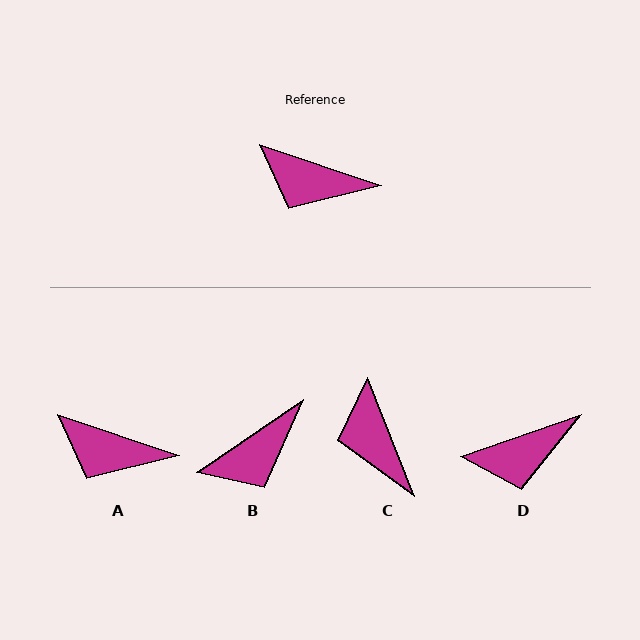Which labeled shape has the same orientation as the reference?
A.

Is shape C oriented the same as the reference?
No, it is off by about 50 degrees.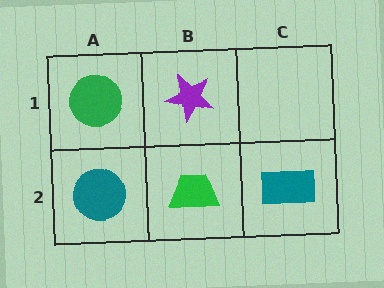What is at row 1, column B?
A purple star.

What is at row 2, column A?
A teal circle.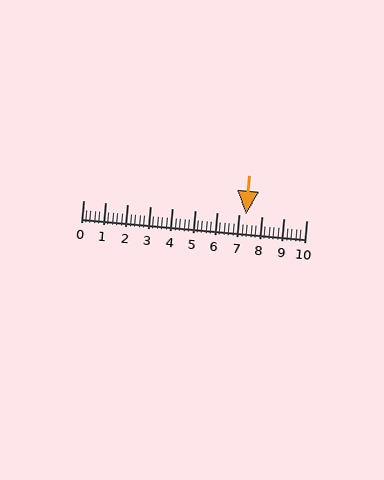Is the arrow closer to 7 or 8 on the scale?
The arrow is closer to 7.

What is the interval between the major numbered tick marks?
The major tick marks are spaced 1 units apart.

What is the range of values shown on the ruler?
The ruler shows values from 0 to 10.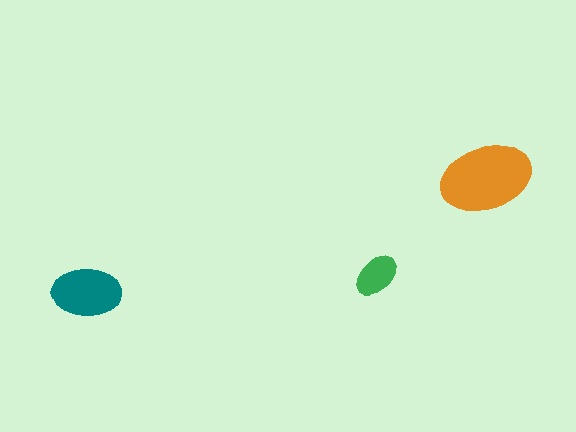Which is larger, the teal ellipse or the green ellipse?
The teal one.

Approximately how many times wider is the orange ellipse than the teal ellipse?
About 1.5 times wider.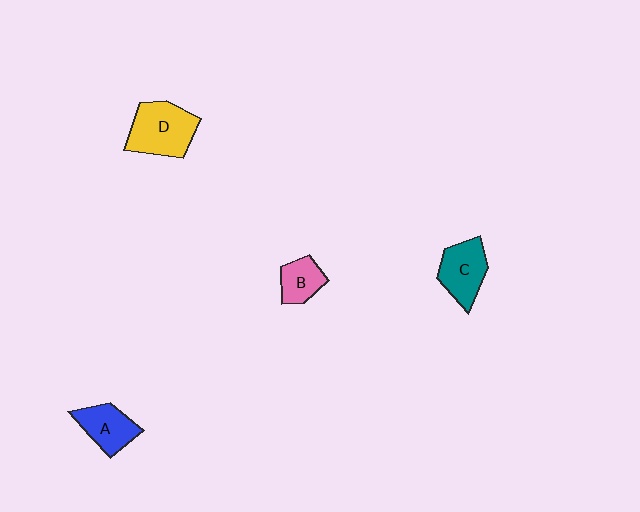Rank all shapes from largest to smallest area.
From largest to smallest: D (yellow), C (teal), A (blue), B (pink).